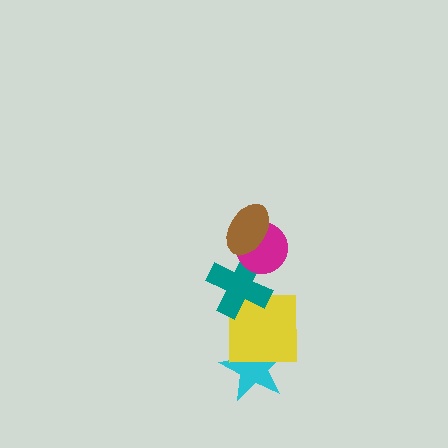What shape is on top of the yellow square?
The teal cross is on top of the yellow square.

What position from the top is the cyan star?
The cyan star is 5th from the top.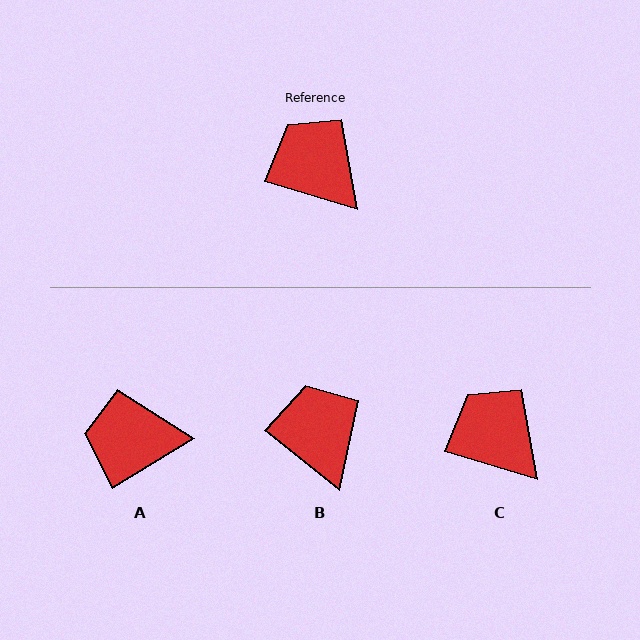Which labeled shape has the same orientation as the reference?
C.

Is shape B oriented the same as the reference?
No, it is off by about 22 degrees.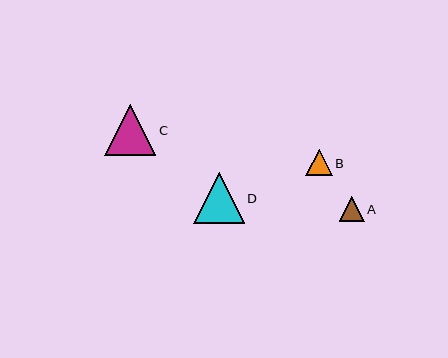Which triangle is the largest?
Triangle C is the largest with a size of approximately 51 pixels.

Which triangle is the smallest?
Triangle A is the smallest with a size of approximately 24 pixels.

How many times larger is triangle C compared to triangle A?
Triangle C is approximately 2.1 times the size of triangle A.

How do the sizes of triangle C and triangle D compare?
Triangle C and triangle D are approximately the same size.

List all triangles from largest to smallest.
From largest to smallest: C, D, B, A.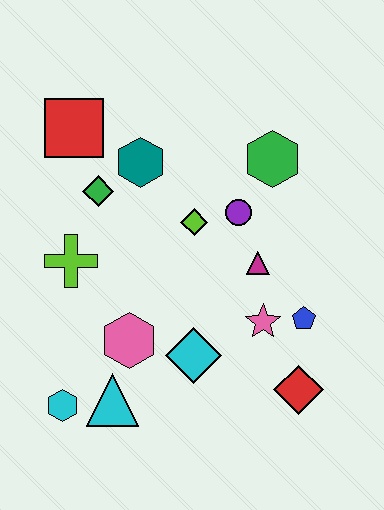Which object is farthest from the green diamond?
The red diamond is farthest from the green diamond.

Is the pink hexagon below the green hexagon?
Yes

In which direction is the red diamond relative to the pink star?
The red diamond is below the pink star.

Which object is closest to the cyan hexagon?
The cyan triangle is closest to the cyan hexagon.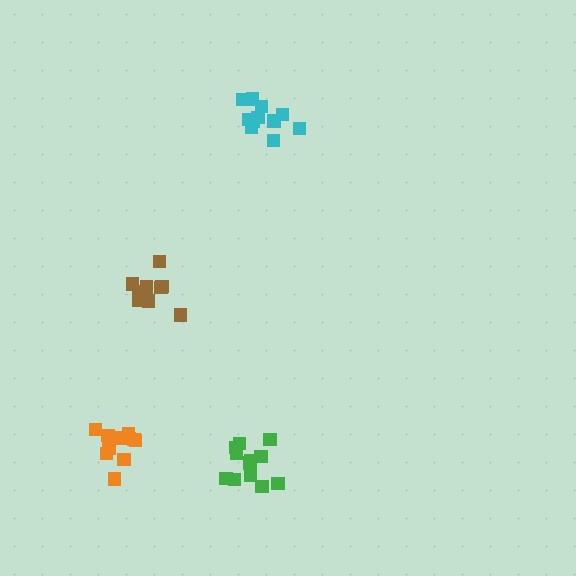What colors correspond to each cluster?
The clusters are colored: cyan, orange, green, brown.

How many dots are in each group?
Group 1: 11 dots, Group 2: 11 dots, Group 3: 12 dots, Group 4: 9 dots (43 total).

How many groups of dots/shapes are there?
There are 4 groups.